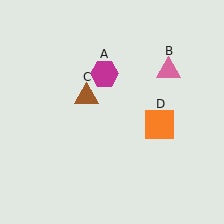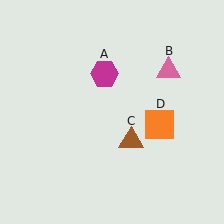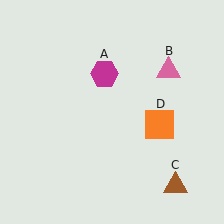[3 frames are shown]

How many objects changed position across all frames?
1 object changed position: brown triangle (object C).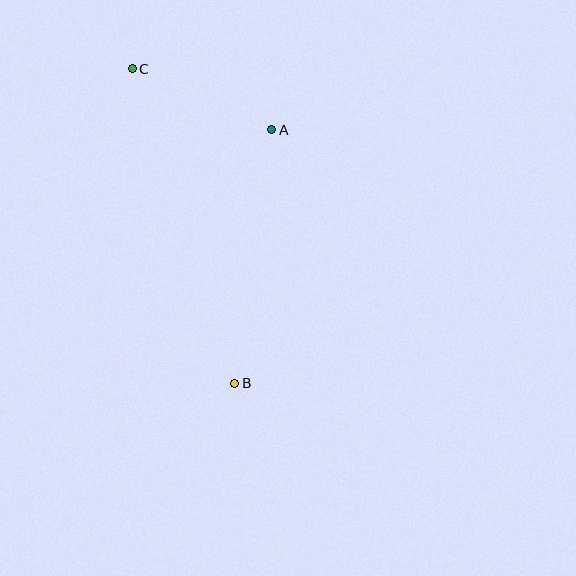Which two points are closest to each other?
Points A and C are closest to each other.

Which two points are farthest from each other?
Points B and C are farthest from each other.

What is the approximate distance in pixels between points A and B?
The distance between A and B is approximately 256 pixels.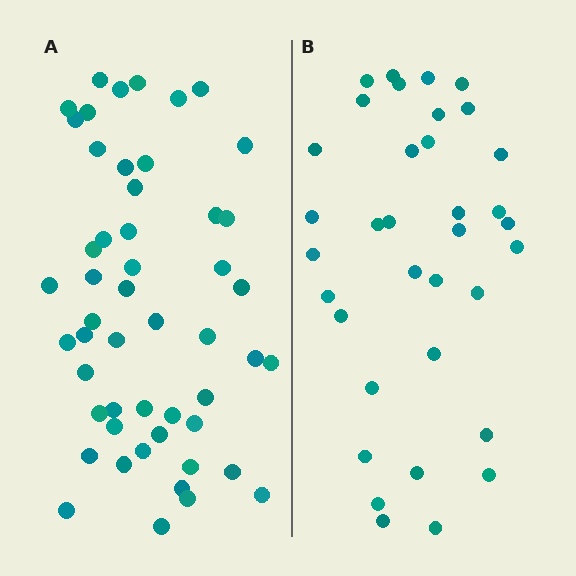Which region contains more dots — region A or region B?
Region A (the left region) has more dots.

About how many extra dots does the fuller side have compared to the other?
Region A has approximately 15 more dots than region B.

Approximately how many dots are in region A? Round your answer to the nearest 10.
About 50 dots. (The exact count is 51, which rounds to 50.)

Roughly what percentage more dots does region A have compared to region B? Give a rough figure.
About 45% more.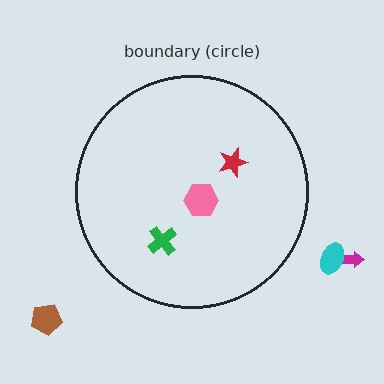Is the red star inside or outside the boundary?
Inside.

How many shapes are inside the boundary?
3 inside, 3 outside.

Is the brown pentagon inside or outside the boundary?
Outside.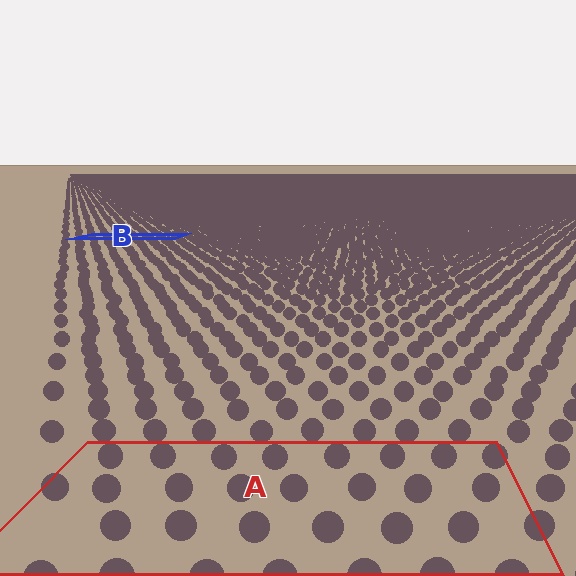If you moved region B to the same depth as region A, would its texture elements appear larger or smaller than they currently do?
They would appear larger. At a closer depth, the same texture elements are projected at a bigger on-screen size.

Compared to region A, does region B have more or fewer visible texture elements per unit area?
Region B has more texture elements per unit area — they are packed more densely because it is farther away.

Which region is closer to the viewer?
Region A is closer. The texture elements there are larger and more spread out.